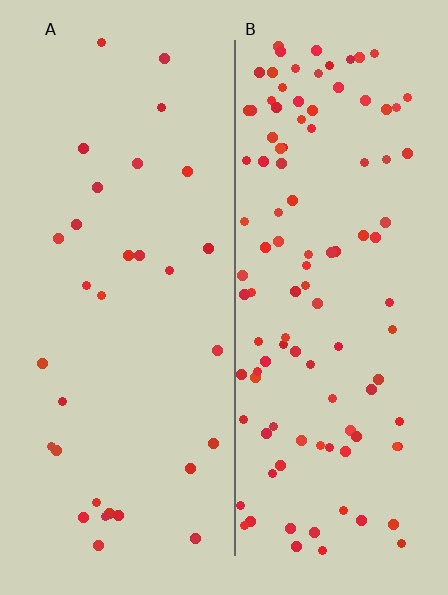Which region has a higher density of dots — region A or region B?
B (the right).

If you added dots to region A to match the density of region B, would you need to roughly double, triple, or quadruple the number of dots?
Approximately triple.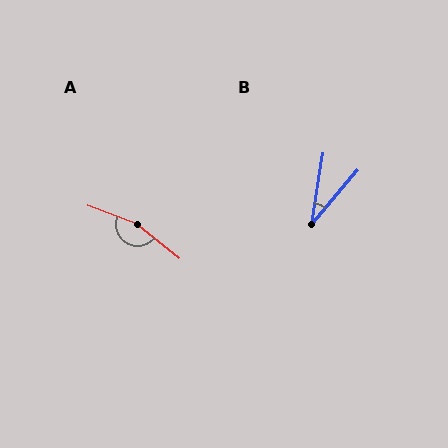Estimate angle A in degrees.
Approximately 162 degrees.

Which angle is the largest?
A, at approximately 162 degrees.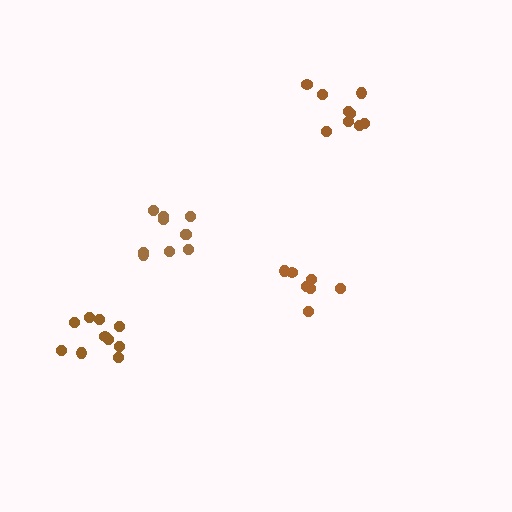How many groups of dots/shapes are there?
There are 4 groups.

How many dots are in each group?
Group 1: 7 dots, Group 2: 9 dots, Group 3: 10 dots, Group 4: 10 dots (36 total).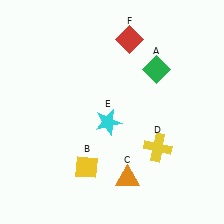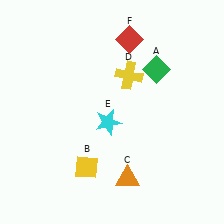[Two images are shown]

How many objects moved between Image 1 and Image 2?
1 object moved between the two images.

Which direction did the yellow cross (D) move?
The yellow cross (D) moved up.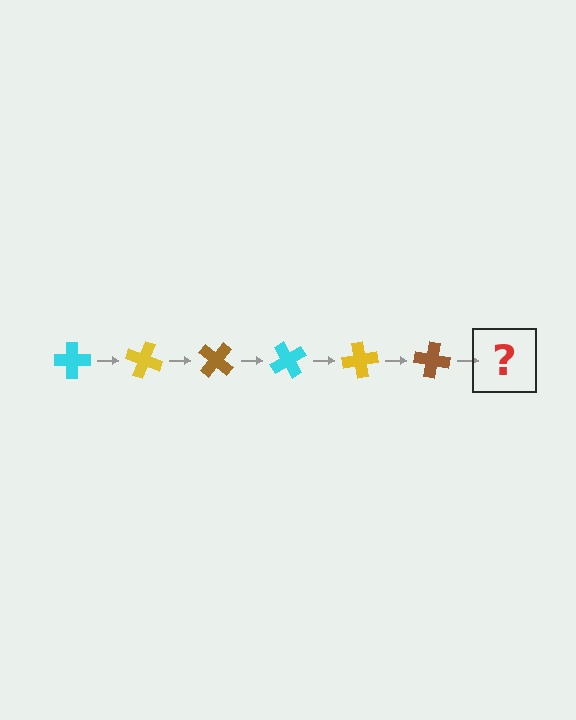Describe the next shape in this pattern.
It should be a cyan cross, rotated 120 degrees from the start.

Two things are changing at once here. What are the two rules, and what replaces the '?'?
The two rules are that it rotates 20 degrees each step and the color cycles through cyan, yellow, and brown. The '?' should be a cyan cross, rotated 120 degrees from the start.